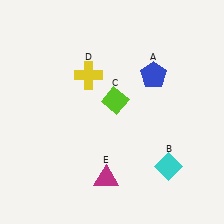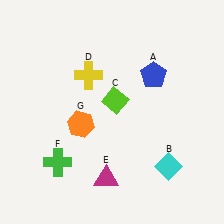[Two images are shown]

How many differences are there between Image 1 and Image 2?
There are 2 differences between the two images.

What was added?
A green cross (F), an orange hexagon (G) were added in Image 2.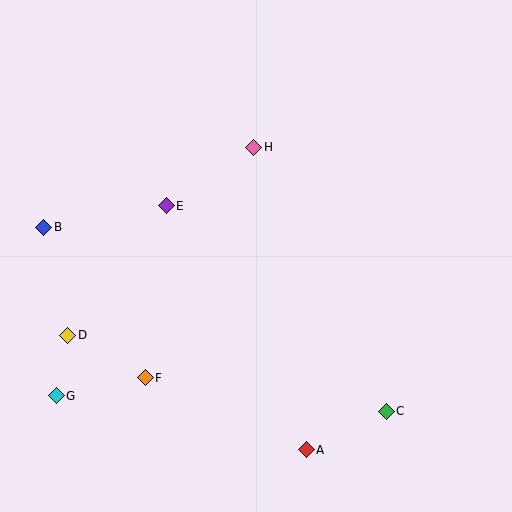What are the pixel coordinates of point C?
Point C is at (386, 411).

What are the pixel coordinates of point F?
Point F is at (145, 378).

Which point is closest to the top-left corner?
Point B is closest to the top-left corner.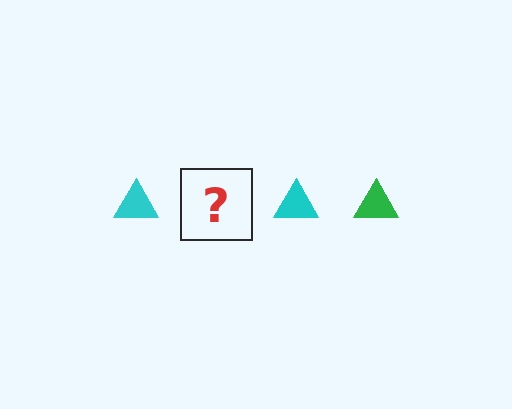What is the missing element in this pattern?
The missing element is a green triangle.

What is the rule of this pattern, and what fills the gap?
The rule is that the pattern cycles through cyan, green triangles. The gap should be filled with a green triangle.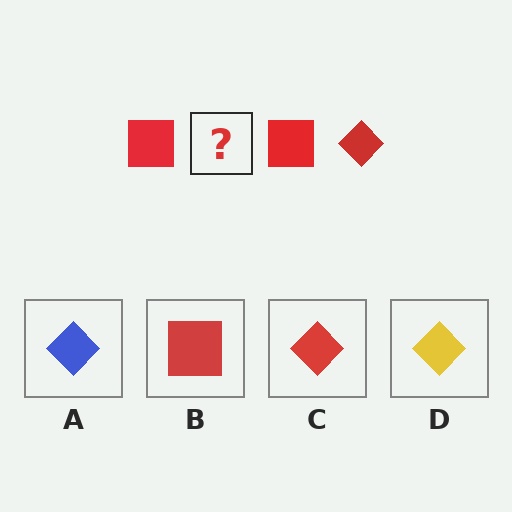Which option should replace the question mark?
Option C.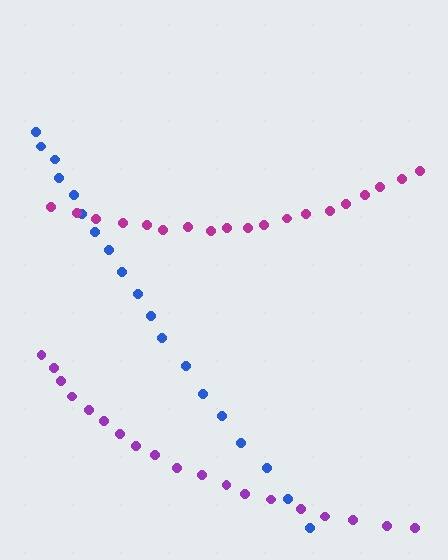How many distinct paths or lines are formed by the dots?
There are 3 distinct paths.